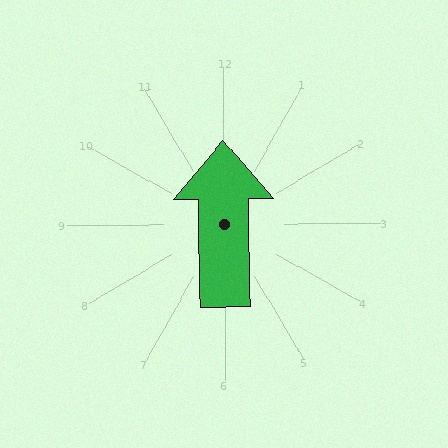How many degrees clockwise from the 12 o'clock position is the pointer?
Approximately 360 degrees.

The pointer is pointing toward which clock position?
Roughly 12 o'clock.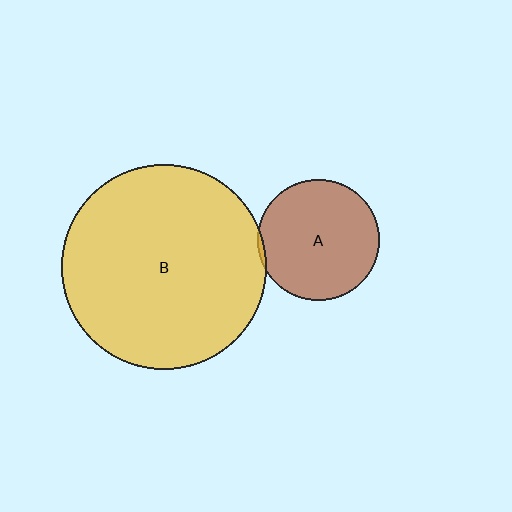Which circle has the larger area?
Circle B (yellow).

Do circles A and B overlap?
Yes.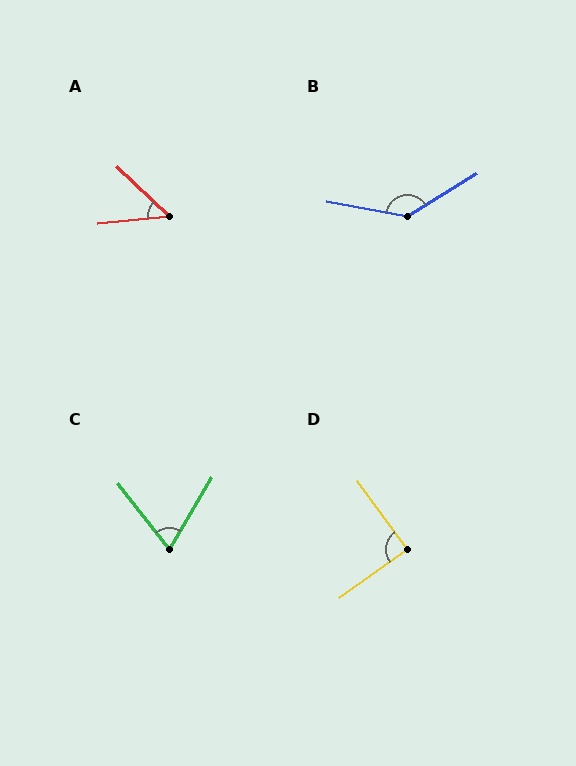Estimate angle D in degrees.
Approximately 90 degrees.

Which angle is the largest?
B, at approximately 138 degrees.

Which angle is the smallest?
A, at approximately 49 degrees.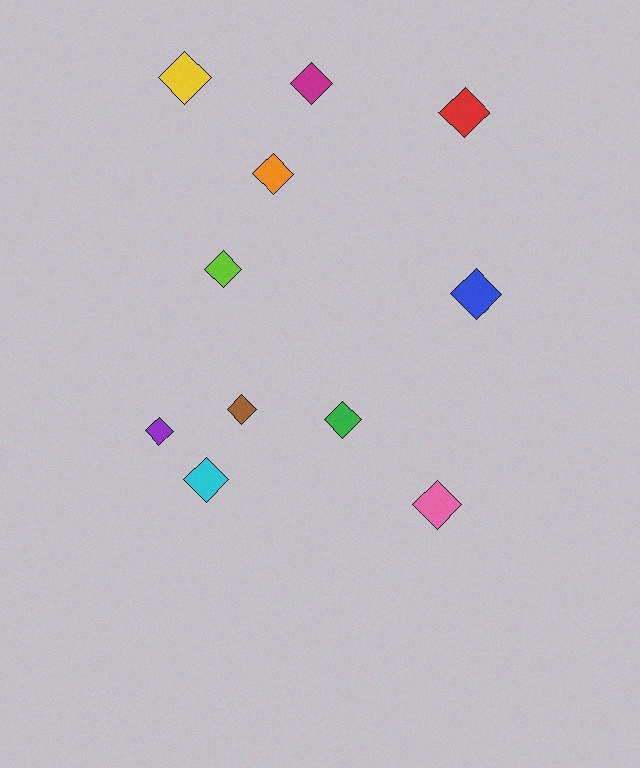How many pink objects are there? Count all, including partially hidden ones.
There is 1 pink object.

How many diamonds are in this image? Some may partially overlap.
There are 11 diamonds.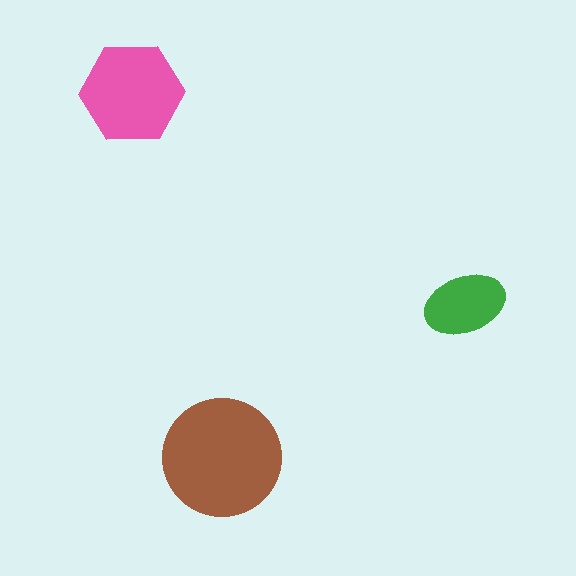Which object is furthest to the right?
The green ellipse is rightmost.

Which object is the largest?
The brown circle.